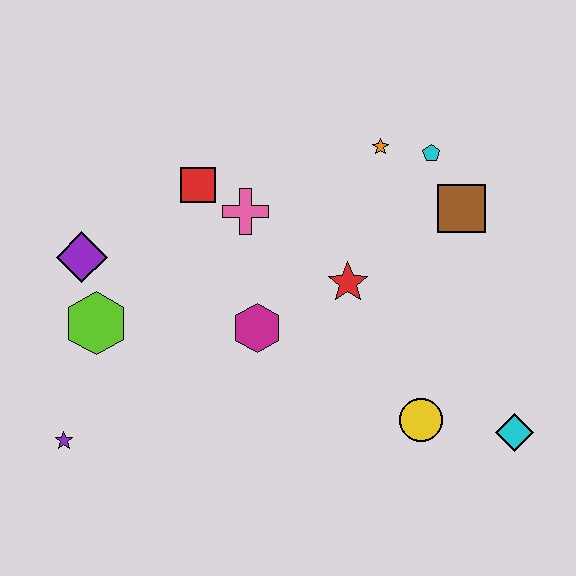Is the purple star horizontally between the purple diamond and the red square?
No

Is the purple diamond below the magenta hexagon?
No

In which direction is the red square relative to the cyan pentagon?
The red square is to the left of the cyan pentagon.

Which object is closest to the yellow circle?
The cyan diamond is closest to the yellow circle.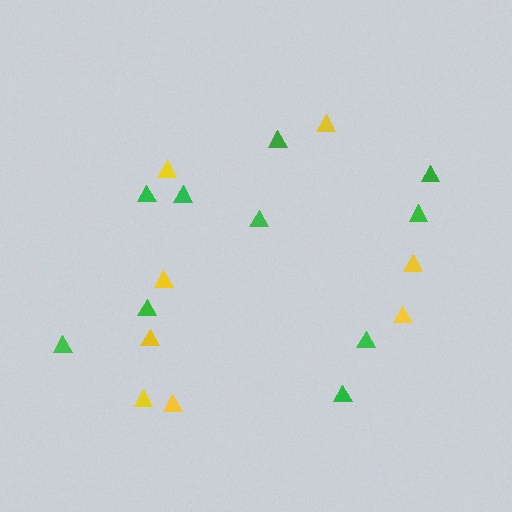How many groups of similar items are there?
There are 2 groups: one group of green triangles (10) and one group of yellow triangles (8).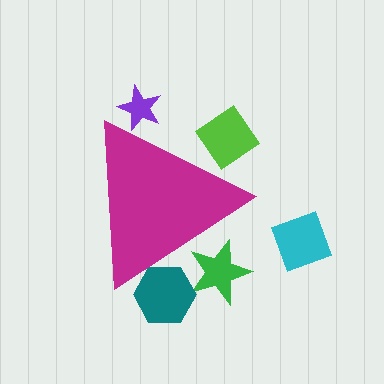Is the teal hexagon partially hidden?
Yes, the teal hexagon is partially hidden behind the magenta triangle.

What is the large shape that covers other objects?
A magenta triangle.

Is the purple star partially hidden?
Yes, the purple star is partially hidden behind the magenta triangle.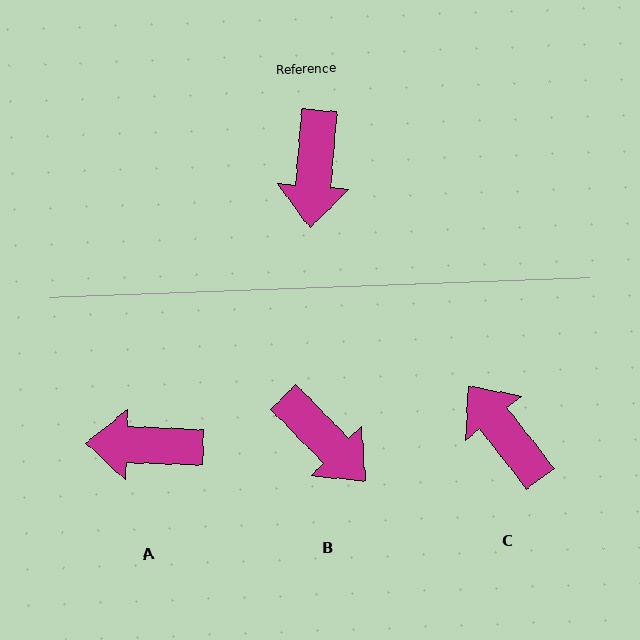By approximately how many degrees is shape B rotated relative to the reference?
Approximately 49 degrees counter-clockwise.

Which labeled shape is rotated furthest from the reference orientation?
C, about 138 degrees away.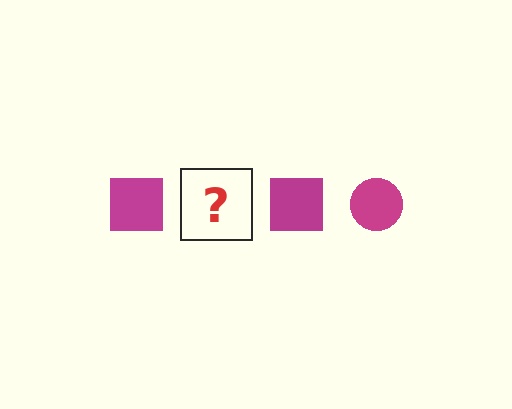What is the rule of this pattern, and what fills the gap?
The rule is that the pattern cycles through square, circle shapes in magenta. The gap should be filled with a magenta circle.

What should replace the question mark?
The question mark should be replaced with a magenta circle.